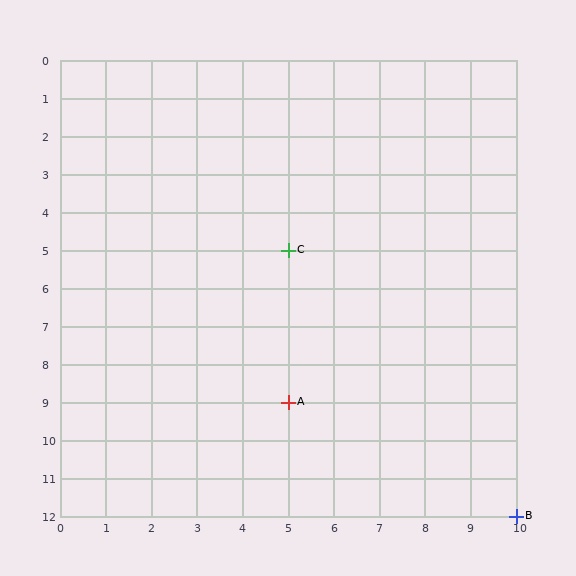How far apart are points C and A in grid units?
Points C and A are 4 rows apart.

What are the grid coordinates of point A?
Point A is at grid coordinates (5, 9).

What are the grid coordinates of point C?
Point C is at grid coordinates (5, 5).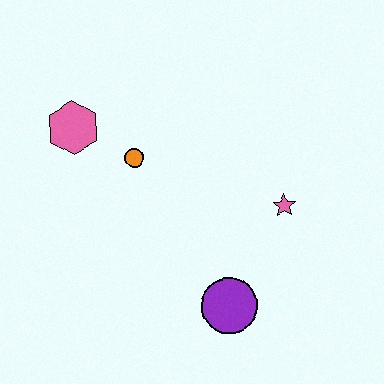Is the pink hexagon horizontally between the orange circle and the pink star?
No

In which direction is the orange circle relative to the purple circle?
The orange circle is above the purple circle.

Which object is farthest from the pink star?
The pink hexagon is farthest from the pink star.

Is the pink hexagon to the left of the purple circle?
Yes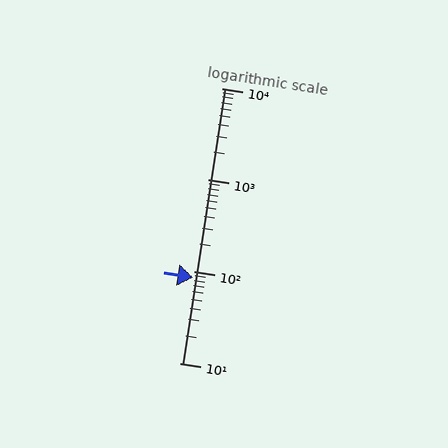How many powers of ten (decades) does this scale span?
The scale spans 3 decades, from 10 to 10000.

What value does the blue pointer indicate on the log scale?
The pointer indicates approximately 85.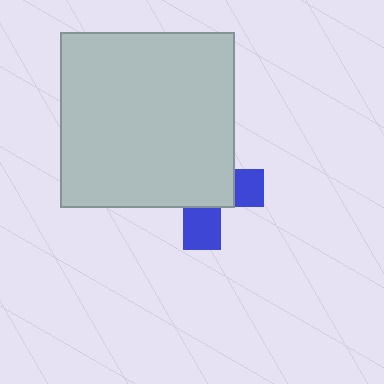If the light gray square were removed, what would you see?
You would see the complete blue cross.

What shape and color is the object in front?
The object in front is a light gray square.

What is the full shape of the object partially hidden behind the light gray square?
The partially hidden object is a blue cross.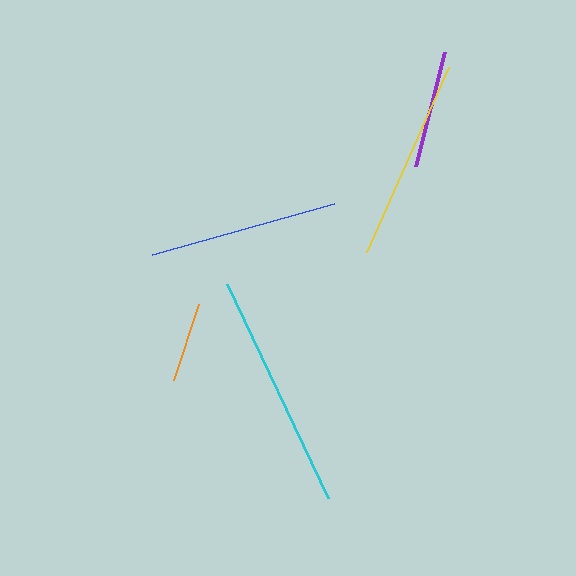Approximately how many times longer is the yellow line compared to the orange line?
The yellow line is approximately 2.5 times the length of the orange line.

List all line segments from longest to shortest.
From longest to shortest: cyan, yellow, blue, purple, orange.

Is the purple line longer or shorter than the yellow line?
The yellow line is longer than the purple line.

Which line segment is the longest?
The cyan line is the longest at approximately 236 pixels.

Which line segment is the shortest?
The orange line is the shortest at approximately 81 pixels.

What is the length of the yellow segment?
The yellow segment is approximately 203 pixels long.